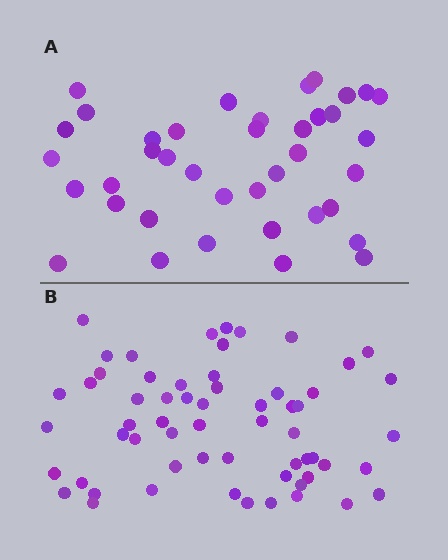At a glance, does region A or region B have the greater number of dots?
Region B (the bottom region) has more dots.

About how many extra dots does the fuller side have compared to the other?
Region B has approximately 20 more dots than region A.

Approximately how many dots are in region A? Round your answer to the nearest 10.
About 40 dots. (The exact count is 39, which rounds to 40.)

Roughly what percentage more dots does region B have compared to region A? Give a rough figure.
About 55% more.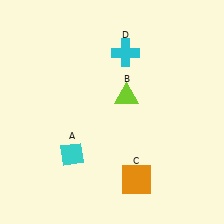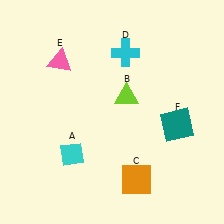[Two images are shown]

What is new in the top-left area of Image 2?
A pink triangle (E) was added in the top-left area of Image 2.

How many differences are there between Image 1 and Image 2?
There are 2 differences between the two images.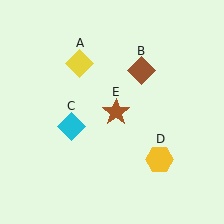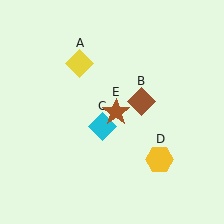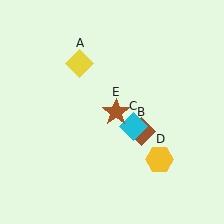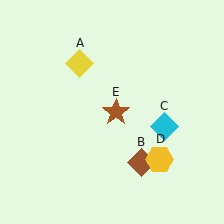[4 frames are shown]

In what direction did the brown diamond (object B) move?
The brown diamond (object B) moved down.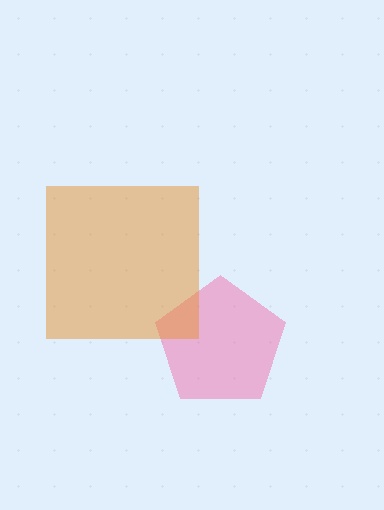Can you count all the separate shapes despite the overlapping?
Yes, there are 2 separate shapes.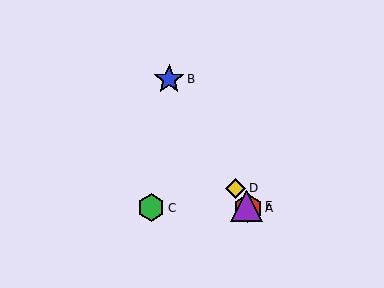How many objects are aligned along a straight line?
4 objects (A, B, D, E) are aligned along a straight line.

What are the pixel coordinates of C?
Object C is at (151, 208).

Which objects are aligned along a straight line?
Objects A, B, D, E are aligned along a straight line.